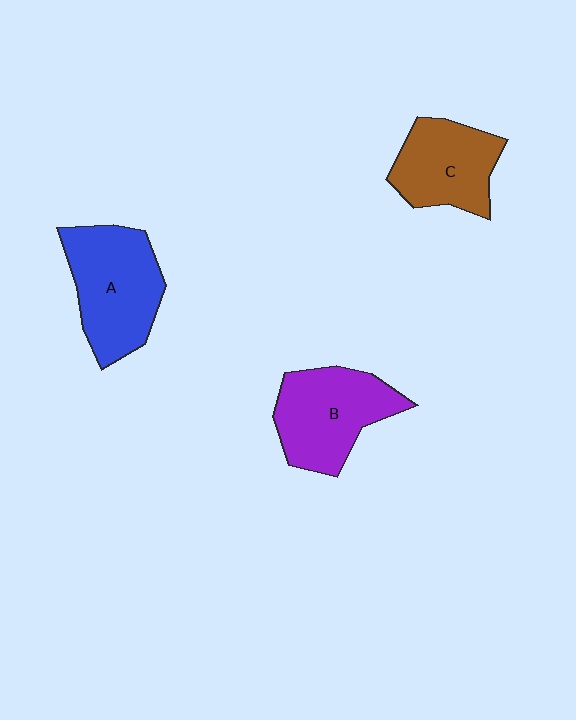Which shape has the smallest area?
Shape C (brown).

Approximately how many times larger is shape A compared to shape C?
Approximately 1.3 times.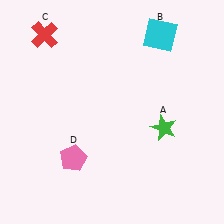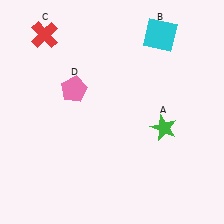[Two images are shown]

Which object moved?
The pink pentagon (D) moved up.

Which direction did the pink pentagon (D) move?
The pink pentagon (D) moved up.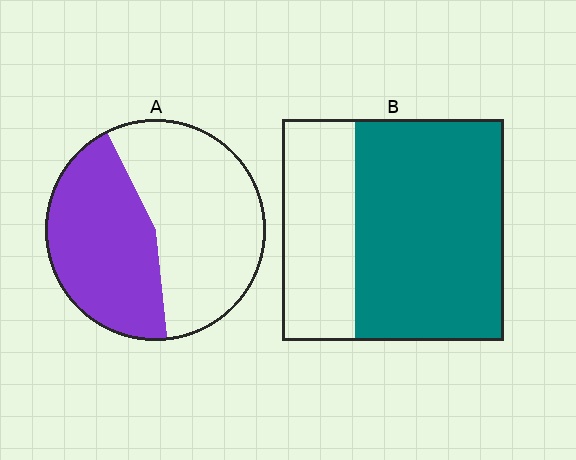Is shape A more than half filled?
No.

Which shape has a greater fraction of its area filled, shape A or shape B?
Shape B.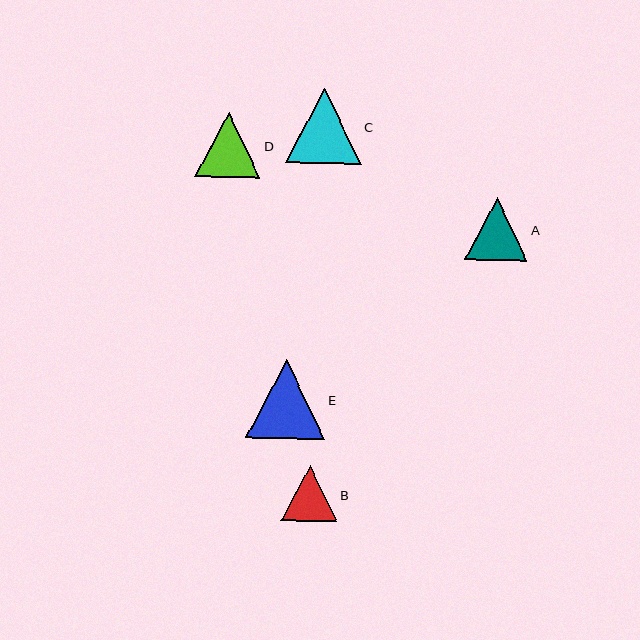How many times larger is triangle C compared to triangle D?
Triangle C is approximately 1.2 times the size of triangle D.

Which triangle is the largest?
Triangle E is the largest with a size of approximately 79 pixels.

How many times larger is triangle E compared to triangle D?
Triangle E is approximately 1.2 times the size of triangle D.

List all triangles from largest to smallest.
From largest to smallest: E, C, D, A, B.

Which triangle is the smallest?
Triangle B is the smallest with a size of approximately 56 pixels.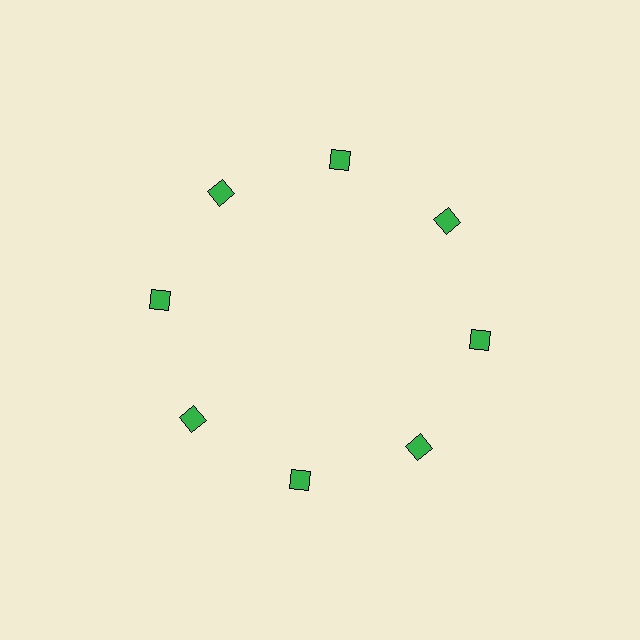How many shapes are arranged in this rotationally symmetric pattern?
There are 8 shapes, arranged in 8 groups of 1.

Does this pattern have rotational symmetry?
Yes, this pattern has 8-fold rotational symmetry. It looks the same after rotating 45 degrees around the center.